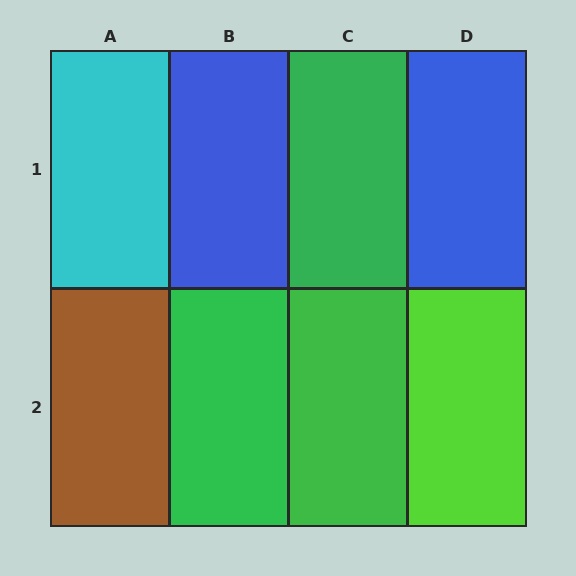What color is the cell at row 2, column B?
Green.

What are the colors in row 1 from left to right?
Cyan, blue, green, blue.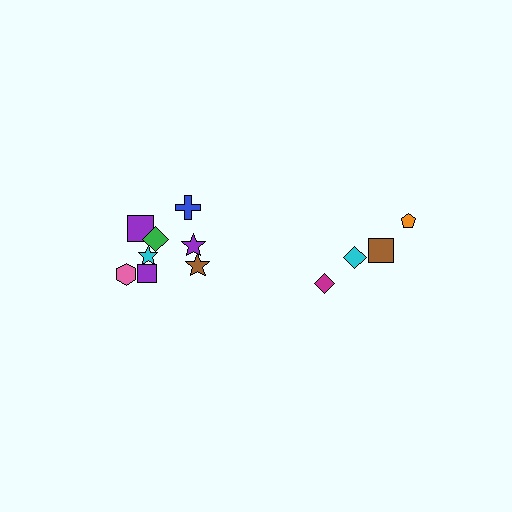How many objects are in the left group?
There are 8 objects.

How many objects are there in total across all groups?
There are 12 objects.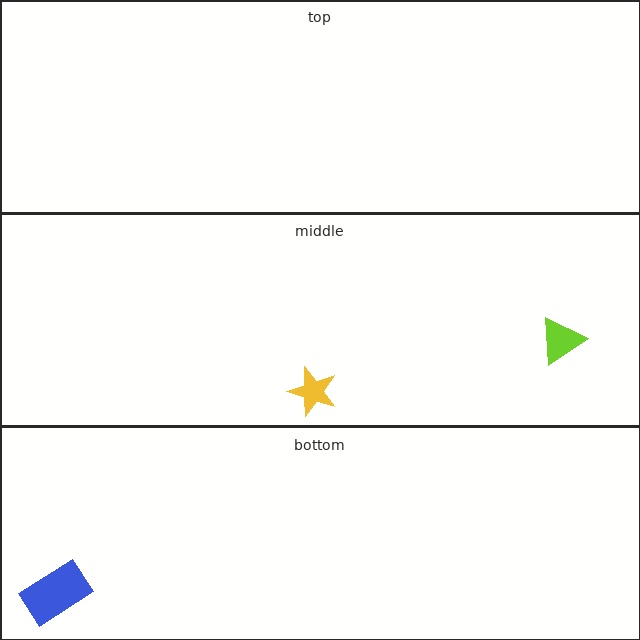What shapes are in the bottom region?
The blue rectangle.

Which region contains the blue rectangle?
The bottom region.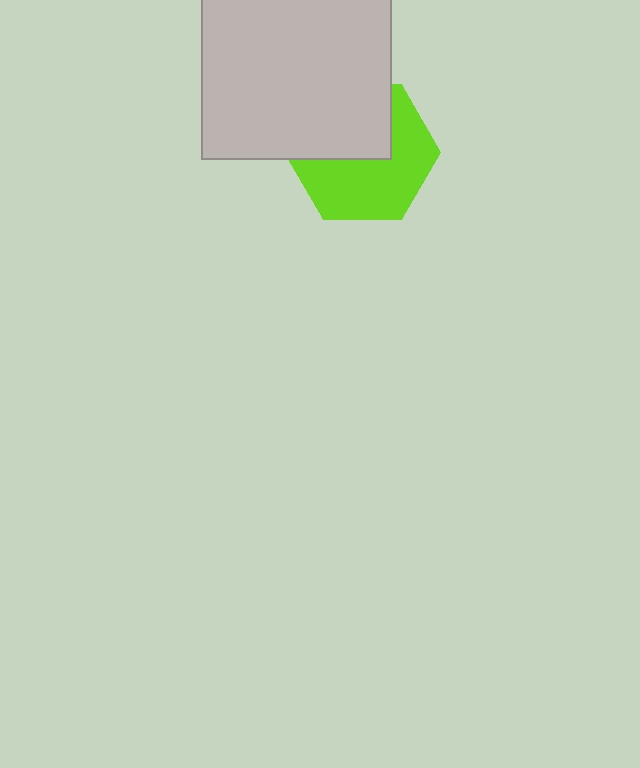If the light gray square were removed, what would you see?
You would see the complete lime hexagon.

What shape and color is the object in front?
The object in front is a light gray square.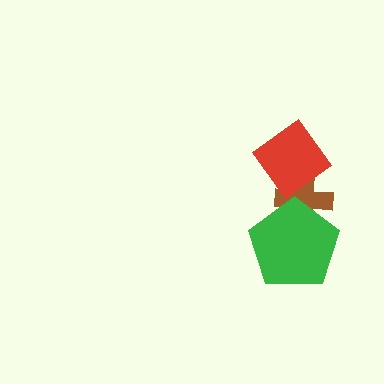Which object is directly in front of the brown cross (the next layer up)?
The red diamond is directly in front of the brown cross.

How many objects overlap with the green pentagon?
1 object overlaps with the green pentagon.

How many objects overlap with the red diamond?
1 object overlaps with the red diamond.